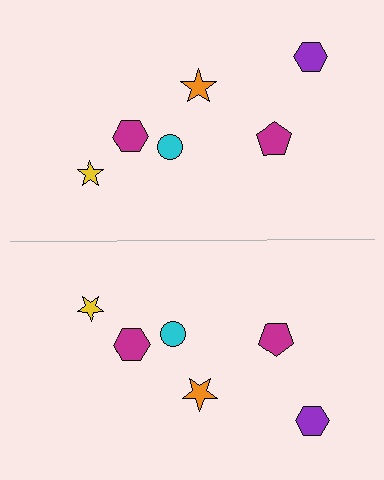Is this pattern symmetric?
Yes, this pattern has bilateral (reflection) symmetry.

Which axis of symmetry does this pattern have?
The pattern has a horizontal axis of symmetry running through the center of the image.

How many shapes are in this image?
There are 12 shapes in this image.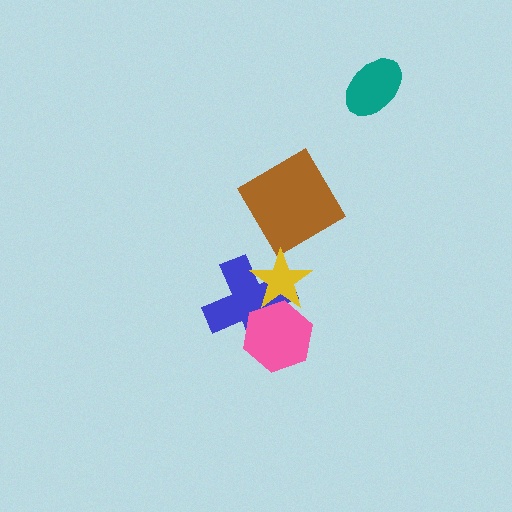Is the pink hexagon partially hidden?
Yes, it is partially covered by another shape.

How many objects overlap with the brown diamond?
0 objects overlap with the brown diamond.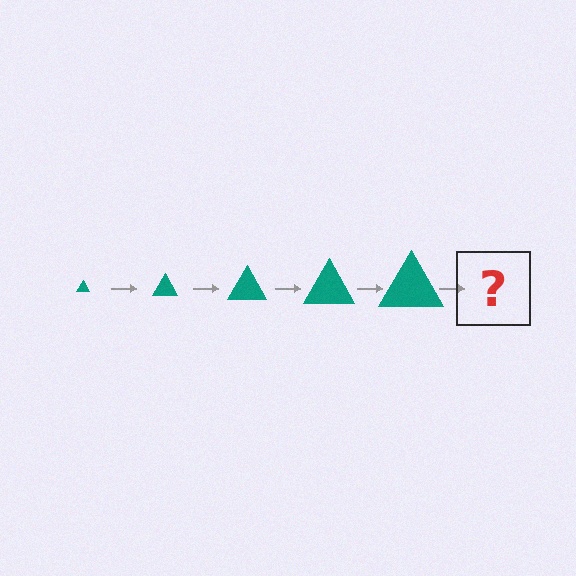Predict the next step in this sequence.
The next step is a teal triangle, larger than the previous one.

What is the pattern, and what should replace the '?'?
The pattern is that the triangle gets progressively larger each step. The '?' should be a teal triangle, larger than the previous one.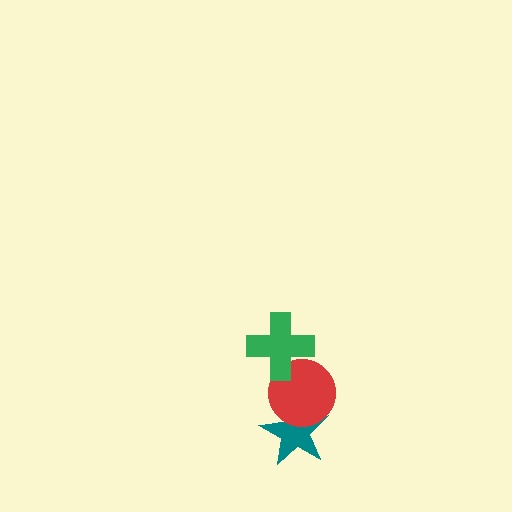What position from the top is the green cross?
The green cross is 1st from the top.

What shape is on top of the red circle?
The green cross is on top of the red circle.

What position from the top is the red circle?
The red circle is 2nd from the top.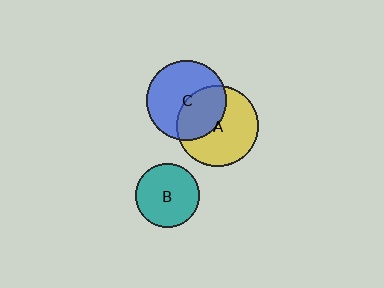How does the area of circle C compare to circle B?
Approximately 1.6 times.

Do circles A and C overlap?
Yes.